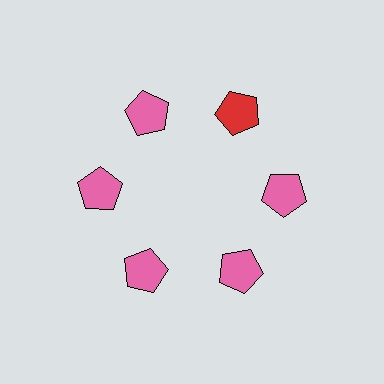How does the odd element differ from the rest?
It has a different color: red instead of pink.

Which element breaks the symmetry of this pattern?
The red pentagon at roughly the 1 o'clock position breaks the symmetry. All other shapes are pink pentagons.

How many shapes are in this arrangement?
There are 6 shapes arranged in a ring pattern.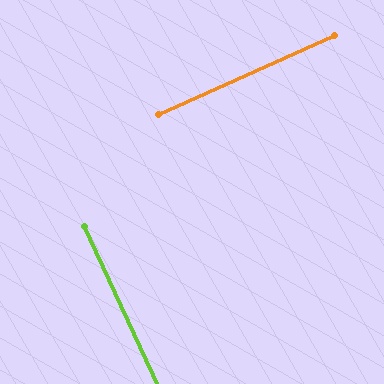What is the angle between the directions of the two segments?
Approximately 89 degrees.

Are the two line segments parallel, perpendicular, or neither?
Perpendicular — they meet at approximately 89°.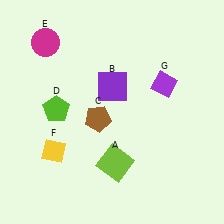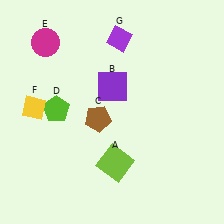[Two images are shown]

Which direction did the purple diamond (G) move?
The purple diamond (G) moved up.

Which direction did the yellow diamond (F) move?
The yellow diamond (F) moved up.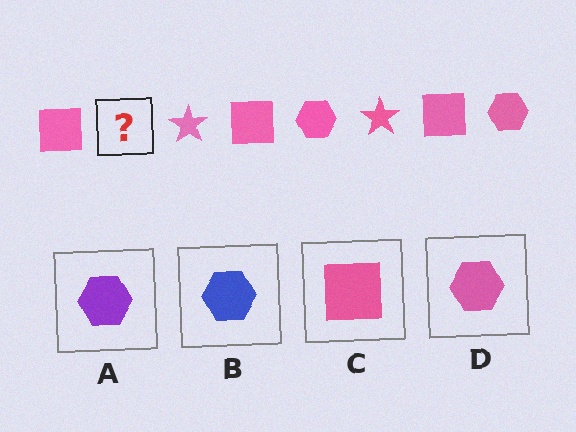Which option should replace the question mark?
Option D.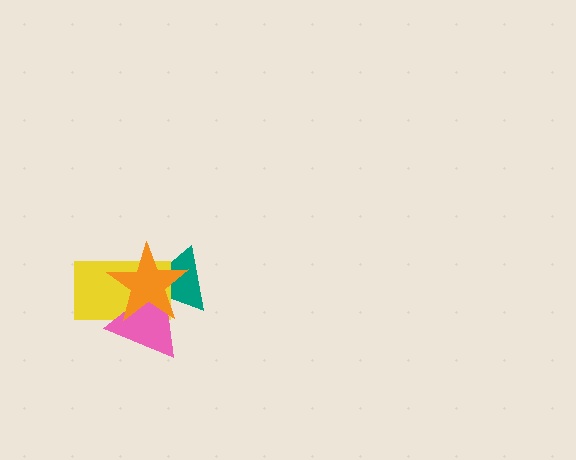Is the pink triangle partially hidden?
Yes, it is partially covered by another shape.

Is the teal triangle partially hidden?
Yes, it is partially covered by another shape.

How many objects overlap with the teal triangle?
3 objects overlap with the teal triangle.